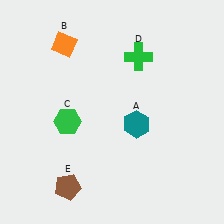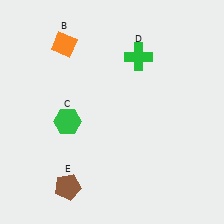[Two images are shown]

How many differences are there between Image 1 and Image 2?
There is 1 difference between the two images.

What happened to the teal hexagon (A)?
The teal hexagon (A) was removed in Image 2. It was in the bottom-right area of Image 1.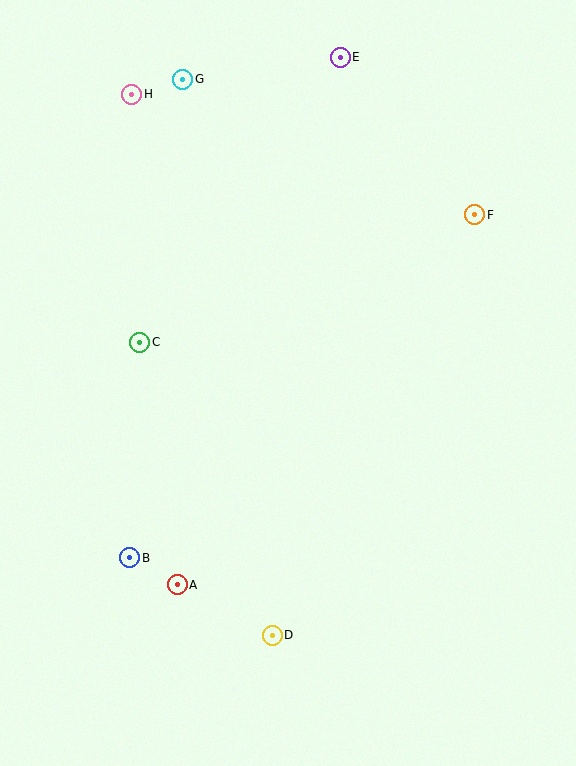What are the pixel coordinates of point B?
Point B is at (130, 558).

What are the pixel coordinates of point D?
Point D is at (272, 635).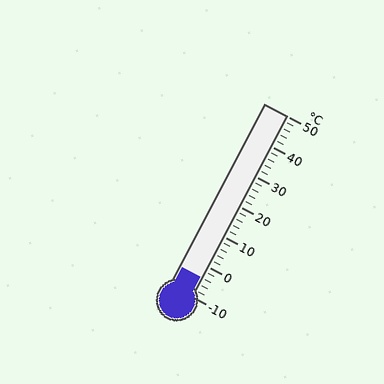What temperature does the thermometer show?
The thermometer shows approximately -4°C.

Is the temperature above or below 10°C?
The temperature is below 10°C.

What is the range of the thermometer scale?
The thermometer scale ranges from -10°C to 50°C.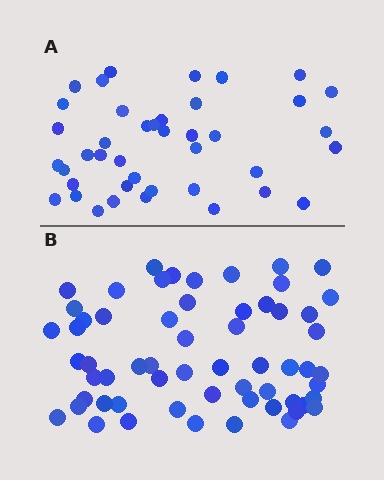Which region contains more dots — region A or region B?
Region B (the bottom region) has more dots.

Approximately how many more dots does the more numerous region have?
Region B has approximately 20 more dots than region A.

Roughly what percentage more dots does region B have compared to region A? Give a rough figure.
About 45% more.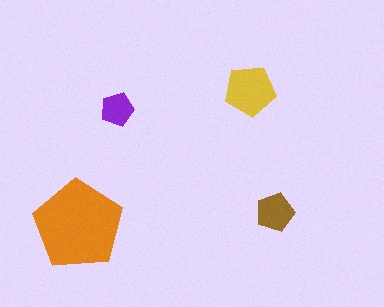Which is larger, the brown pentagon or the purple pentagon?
The brown one.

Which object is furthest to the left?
The orange pentagon is leftmost.